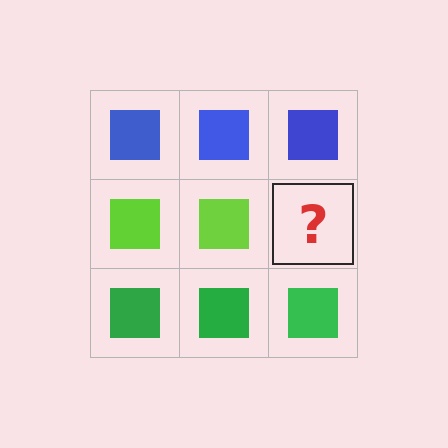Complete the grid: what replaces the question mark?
The question mark should be replaced with a lime square.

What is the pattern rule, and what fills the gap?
The rule is that each row has a consistent color. The gap should be filled with a lime square.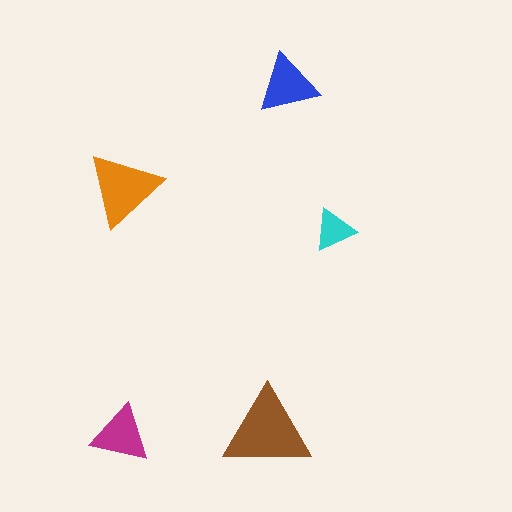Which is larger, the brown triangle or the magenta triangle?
The brown one.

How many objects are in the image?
There are 5 objects in the image.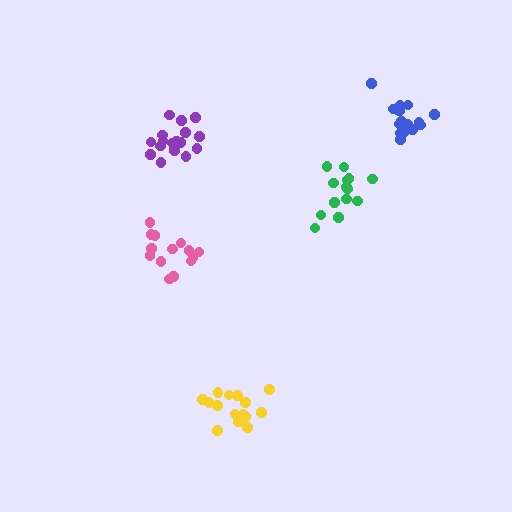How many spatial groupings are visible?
There are 5 spatial groupings.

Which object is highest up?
The blue cluster is topmost.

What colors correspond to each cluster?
The clusters are colored: pink, green, yellow, purple, blue.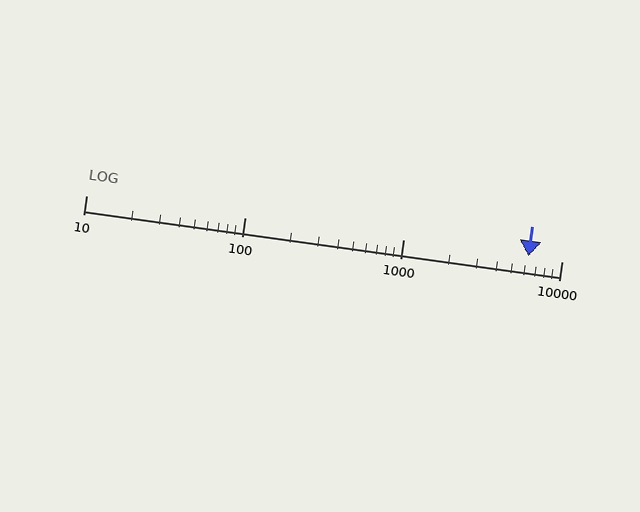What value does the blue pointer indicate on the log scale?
The pointer indicates approximately 6200.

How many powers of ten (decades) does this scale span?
The scale spans 3 decades, from 10 to 10000.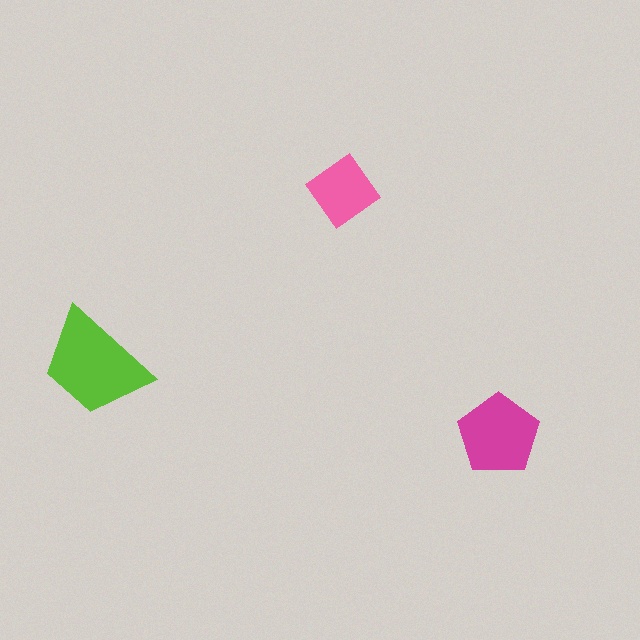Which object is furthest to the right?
The magenta pentagon is rightmost.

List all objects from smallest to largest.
The pink diamond, the magenta pentagon, the lime trapezoid.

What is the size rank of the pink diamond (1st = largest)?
3rd.